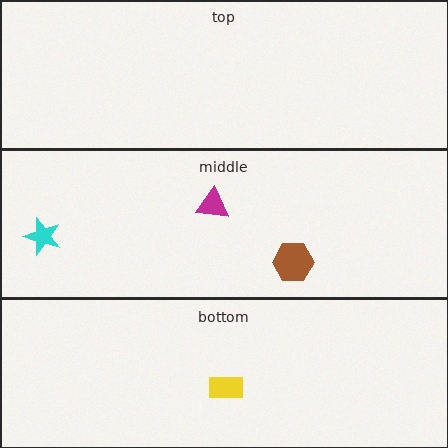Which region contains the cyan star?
The middle region.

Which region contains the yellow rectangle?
The bottom region.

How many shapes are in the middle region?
3.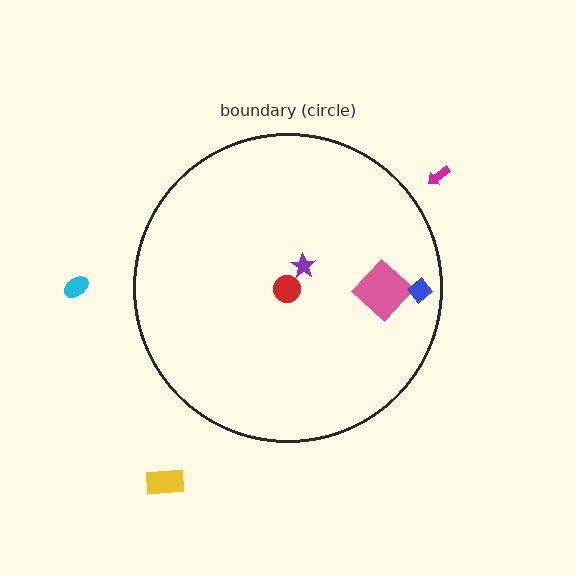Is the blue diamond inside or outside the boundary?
Inside.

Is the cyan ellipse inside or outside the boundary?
Outside.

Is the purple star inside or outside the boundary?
Inside.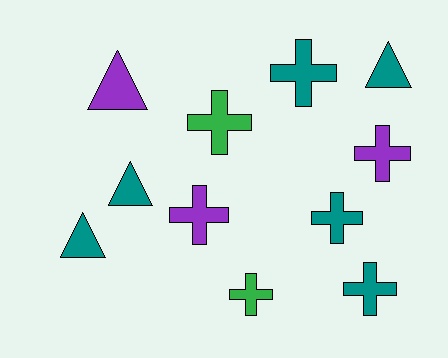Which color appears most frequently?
Teal, with 6 objects.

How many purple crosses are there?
There are 2 purple crosses.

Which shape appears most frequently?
Cross, with 7 objects.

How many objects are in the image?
There are 11 objects.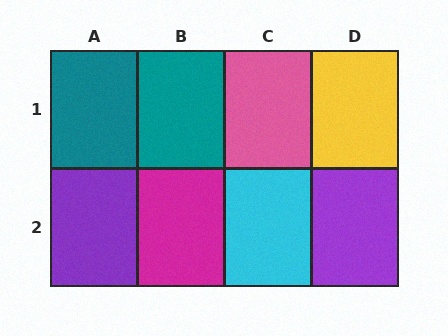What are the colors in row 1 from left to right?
Teal, teal, pink, yellow.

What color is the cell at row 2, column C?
Cyan.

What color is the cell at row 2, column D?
Purple.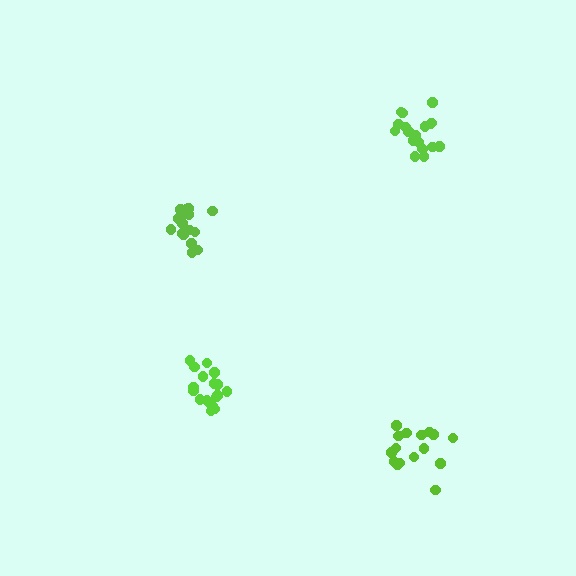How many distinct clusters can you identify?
There are 4 distinct clusters.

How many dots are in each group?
Group 1: 18 dots, Group 2: 17 dots, Group 3: 19 dots, Group 4: 16 dots (70 total).